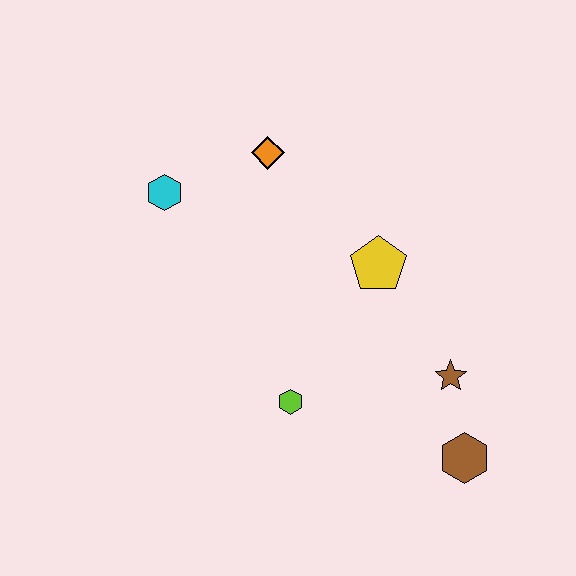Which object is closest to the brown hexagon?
The brown star is closest to the brown hexagon.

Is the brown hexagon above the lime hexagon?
No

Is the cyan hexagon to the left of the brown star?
Yes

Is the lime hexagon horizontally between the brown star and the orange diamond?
Yes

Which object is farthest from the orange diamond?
The brown hexagon is farthest from the orange diamond.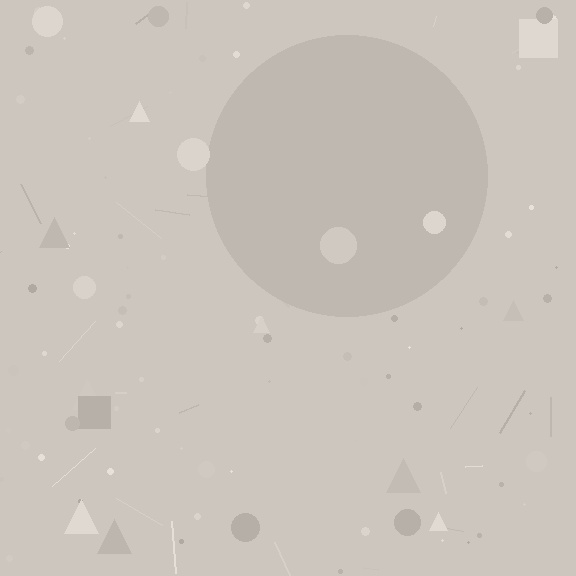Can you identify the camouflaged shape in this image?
The camouflaged shape is a circle.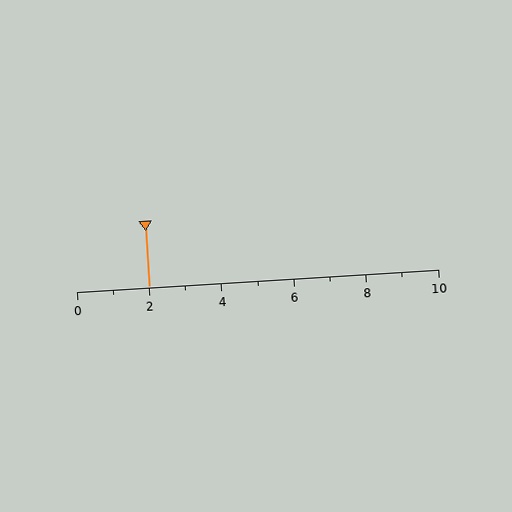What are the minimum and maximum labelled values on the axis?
The axis runs from 0 to 10.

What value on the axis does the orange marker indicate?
The marker indicates approximately 2.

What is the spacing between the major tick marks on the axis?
The major ticks are spaced 2 apart.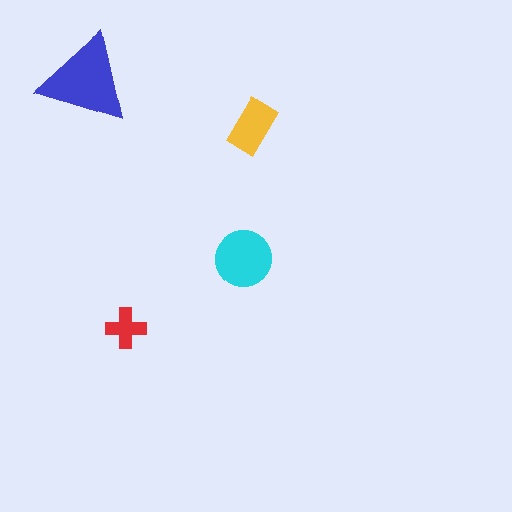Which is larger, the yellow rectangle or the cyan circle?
The cyan circle.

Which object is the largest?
The blue triangle.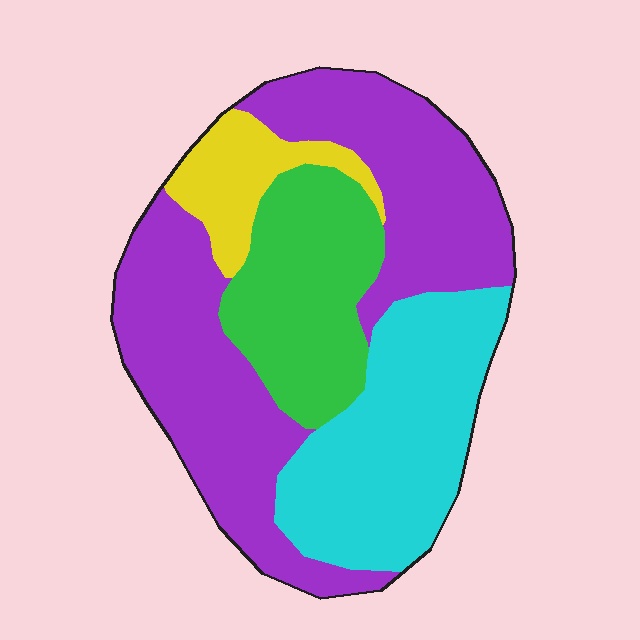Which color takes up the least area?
Yellow, at roughly 10%.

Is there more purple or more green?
Purple.